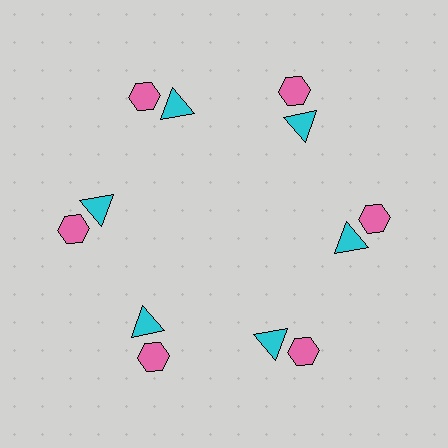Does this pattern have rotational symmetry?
Yes, this pattern has 6-fold rotational symmetry. It looks the same after rotating 60 degrees around the center.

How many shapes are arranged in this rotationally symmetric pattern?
There are 12 shapes, arranged in 6 groups of 2.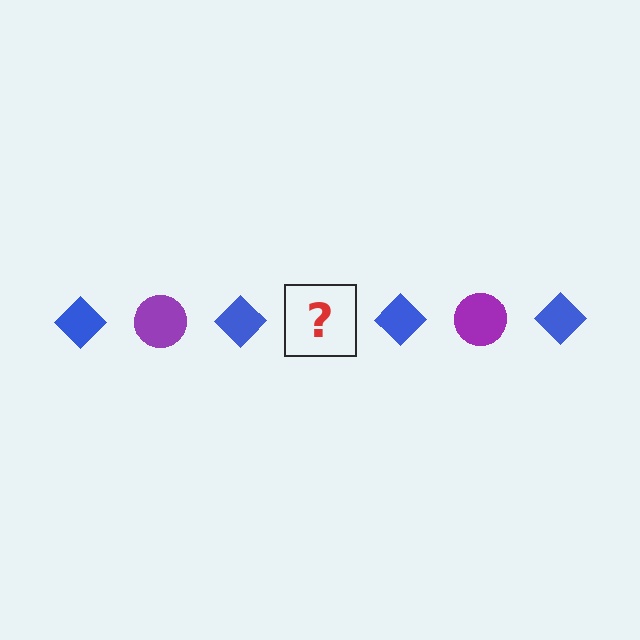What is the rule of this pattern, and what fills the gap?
The rule is that the pattern alternates between blue diamond and purple circle. The gap should be filled with a purple circle.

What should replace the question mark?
The question mark should be replaced with a purple circle.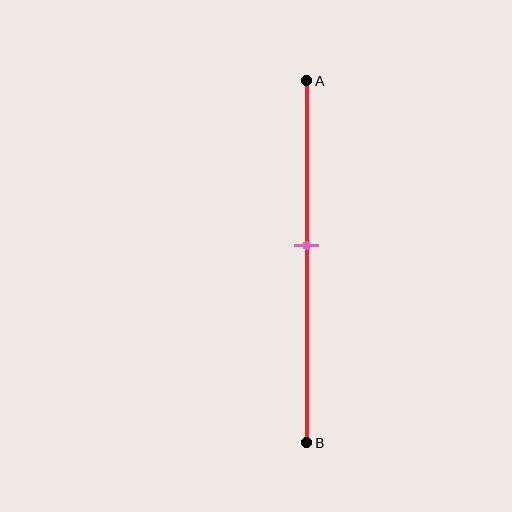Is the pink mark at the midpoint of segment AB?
No, the mark is at about 45% from A, not at the 50% midpoint.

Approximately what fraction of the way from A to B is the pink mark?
The pink mark is approximately 45% of the way from A to B.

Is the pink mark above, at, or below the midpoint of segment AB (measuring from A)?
The pink mark is above the midpoint of segment AB.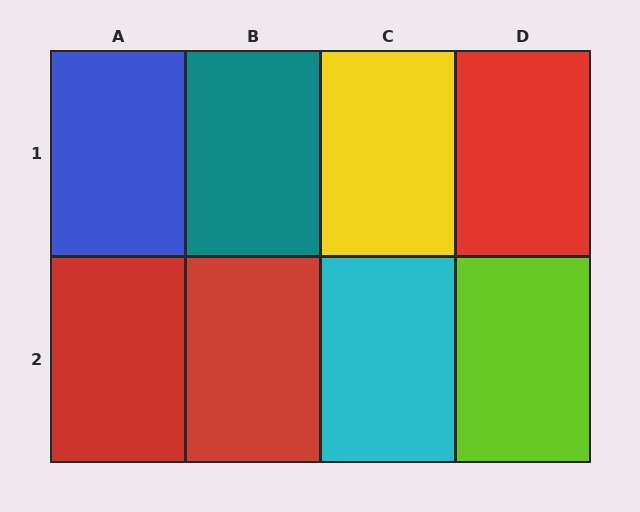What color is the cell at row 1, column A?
Blue.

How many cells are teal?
1 cell is teal.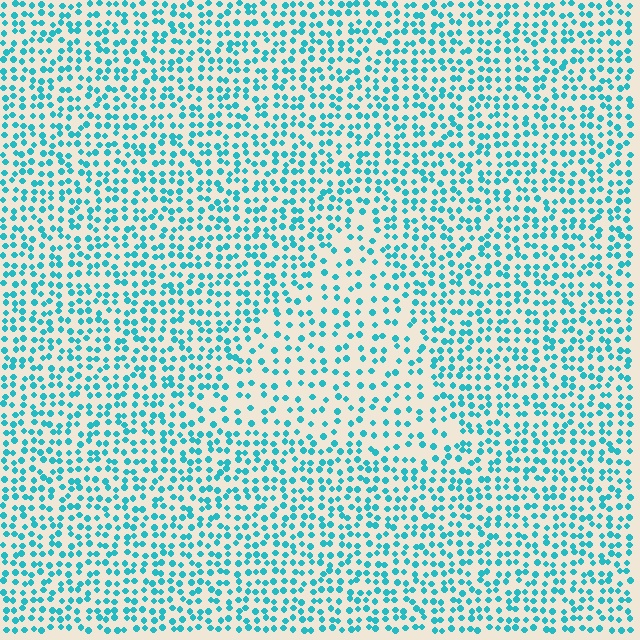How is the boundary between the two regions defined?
The boundary is defined by a change in element density (approximately 1.7x ratio). All elements are the same color, size, and shape.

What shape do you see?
I see a triangle.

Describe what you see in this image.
The image contains small cyan elements arranged at two different densities. A triangle-shaped region is visible where the elements are less densely packed than the surrounding area.